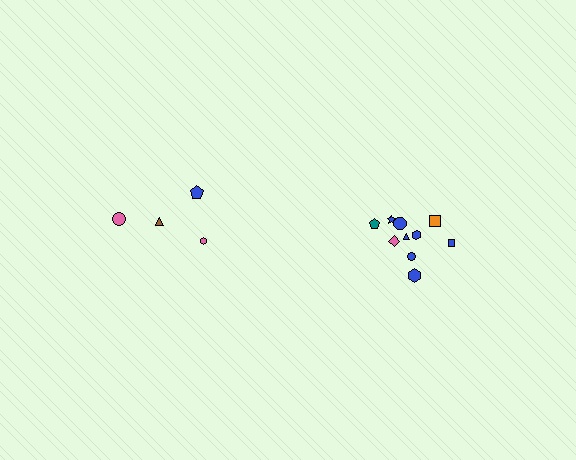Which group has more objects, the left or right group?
The right group.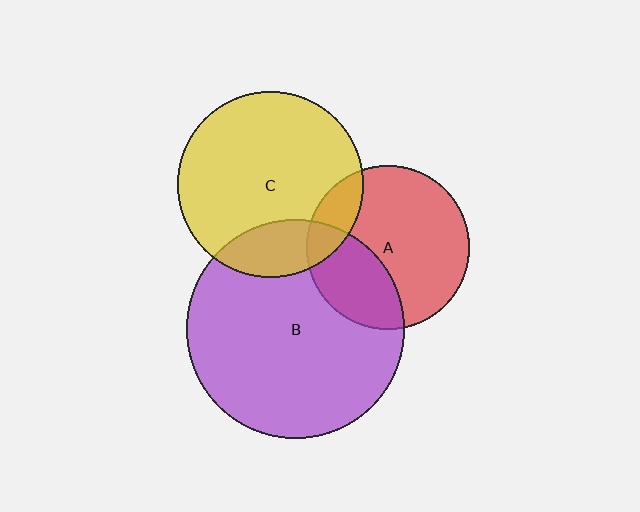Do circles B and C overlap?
Yes.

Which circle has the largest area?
Circle B (purple).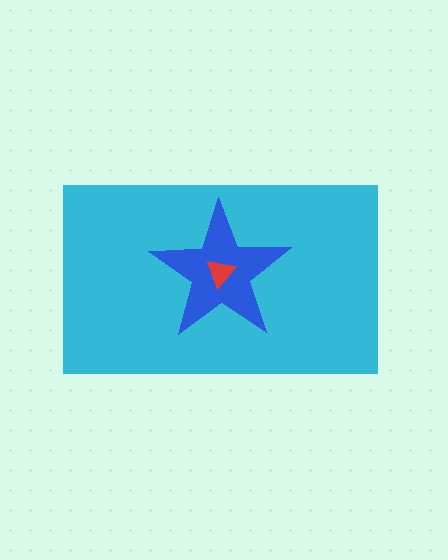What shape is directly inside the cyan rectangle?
The blue star.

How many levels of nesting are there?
3.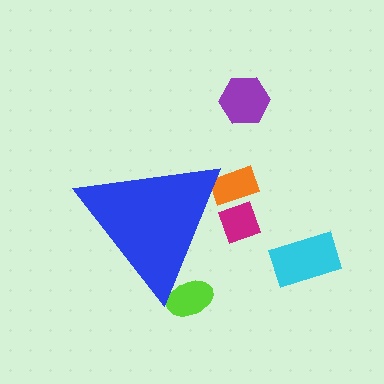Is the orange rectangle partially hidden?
Yes, the orange rectangle is partially hidden behind the blue triangle.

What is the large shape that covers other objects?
A blue triangle.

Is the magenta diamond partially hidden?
Yes, the magenta diamond is partially hidden behind the blue triangle.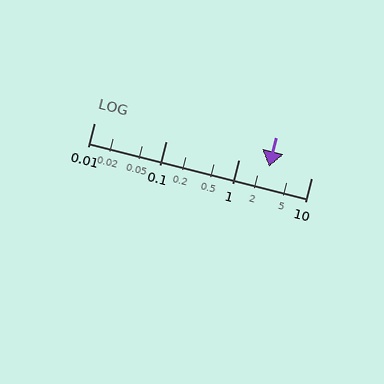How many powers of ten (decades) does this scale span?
The scale spans 3 decades, from 0.01 to 10.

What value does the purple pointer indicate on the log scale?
The pointer indicates approximately 2.6.